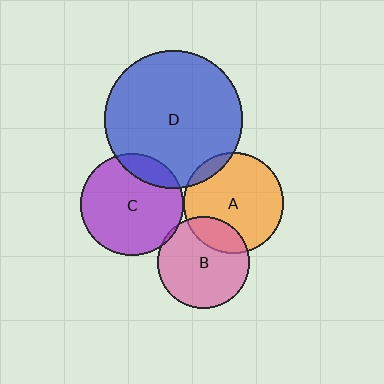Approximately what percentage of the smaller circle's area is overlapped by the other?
Approximately 15%.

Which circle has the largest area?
Circle D (blue).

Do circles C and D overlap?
Yes.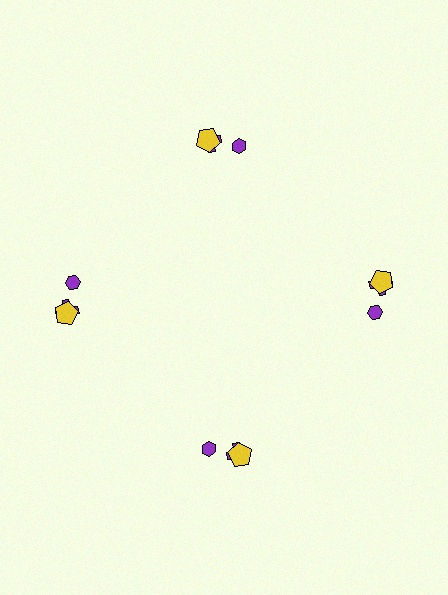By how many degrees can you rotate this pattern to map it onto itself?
The pattern maps onto itself every 90 degrees of rotation.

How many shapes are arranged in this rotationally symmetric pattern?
There are 12 shapes, arranged in 4 groups of 3.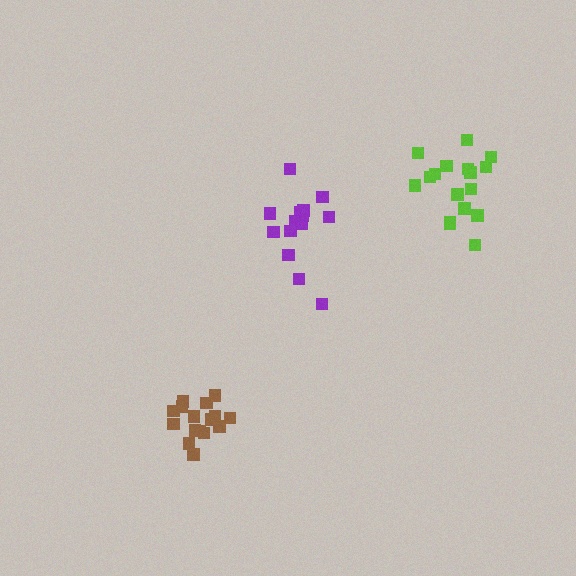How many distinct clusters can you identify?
There are 3 distinct clusters.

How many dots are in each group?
Group 1: 14 dots, Group 2: 16 dots, Group 3: 17 dots (47 total).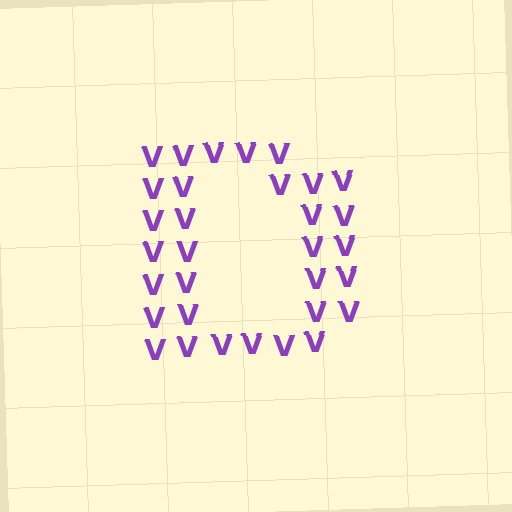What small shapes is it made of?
It is made of small letter V's.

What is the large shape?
The large shape is the letter D.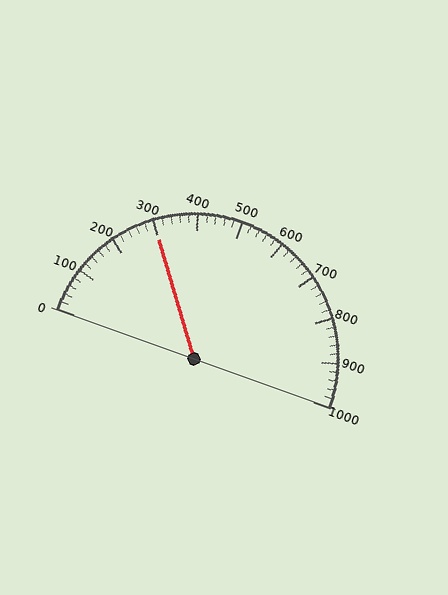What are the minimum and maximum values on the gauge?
The gauge ranges from 0 to 1000.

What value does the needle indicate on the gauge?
The needle indicates approximately 300.